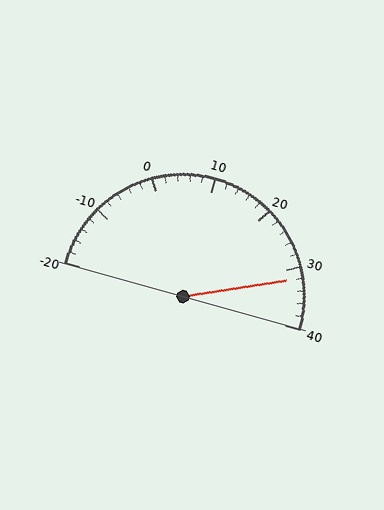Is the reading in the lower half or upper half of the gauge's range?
The reading is in the upper half of the range (-20 to 40).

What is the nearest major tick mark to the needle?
The nearest major tick mark is 30.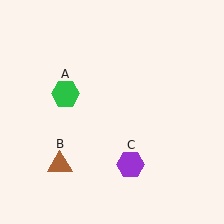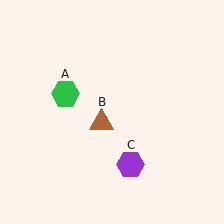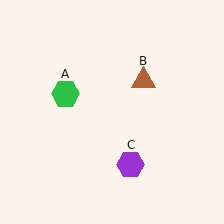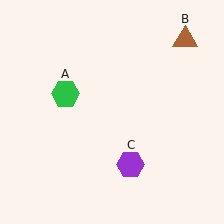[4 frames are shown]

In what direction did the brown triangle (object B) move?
The brown triangle (object B) moved up and to the right.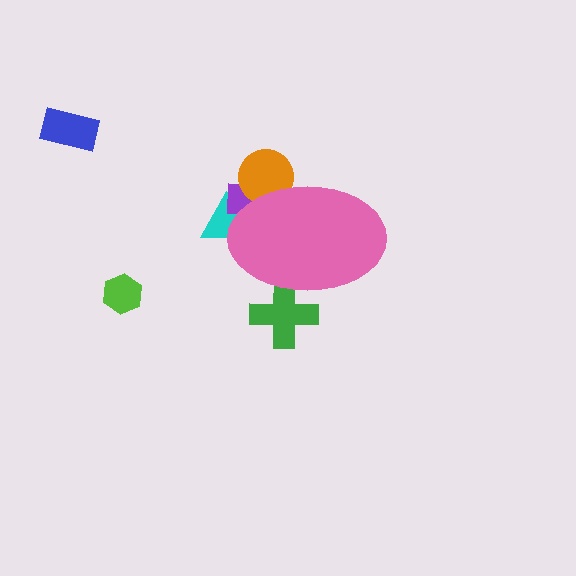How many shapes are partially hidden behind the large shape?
4 shapes are partially hidden.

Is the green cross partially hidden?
Yes, the green cross is partially hidden behind the pink ellipse.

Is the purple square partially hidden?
Yes, the purple square is partially hidden behind the pink ellipse.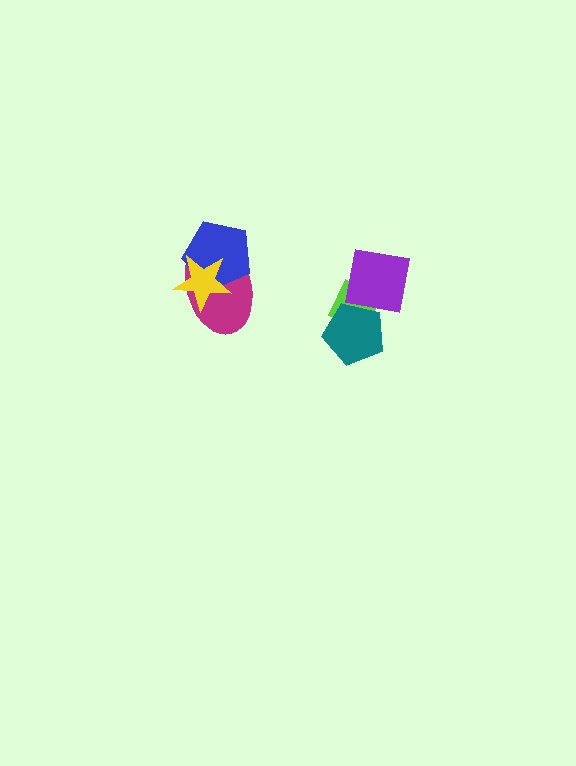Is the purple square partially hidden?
Yes, it is partially covered by another shape.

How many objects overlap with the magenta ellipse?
2 objects overlap with the magenta ellipse.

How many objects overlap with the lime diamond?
2 objects overlap with the lime diamond.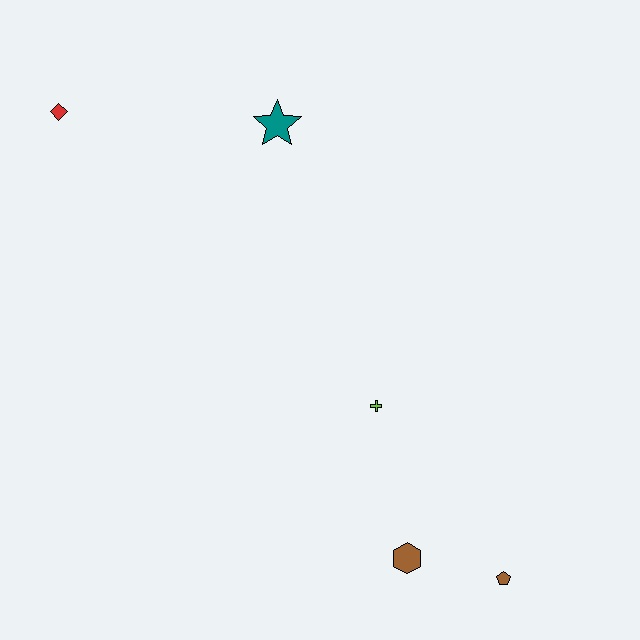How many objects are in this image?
There are 5 objects.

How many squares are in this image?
There are no squares.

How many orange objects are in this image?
There are no orange objects.